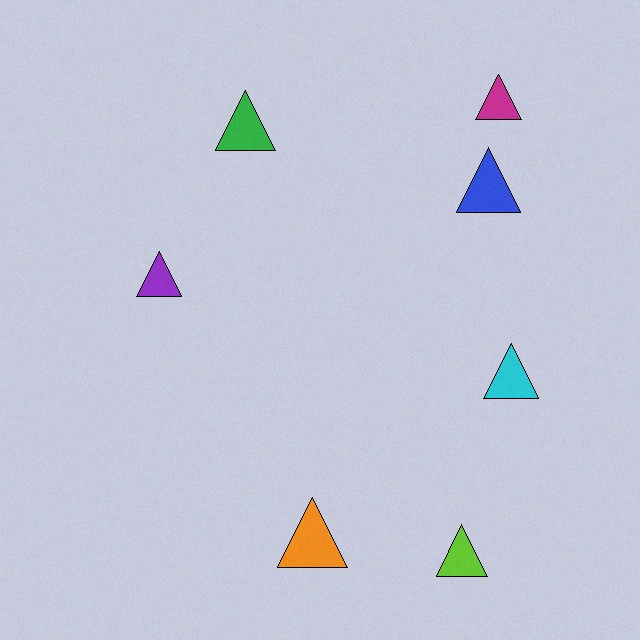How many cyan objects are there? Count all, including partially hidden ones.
There is 1 cyan object.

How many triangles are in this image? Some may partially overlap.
There are 7 triangles.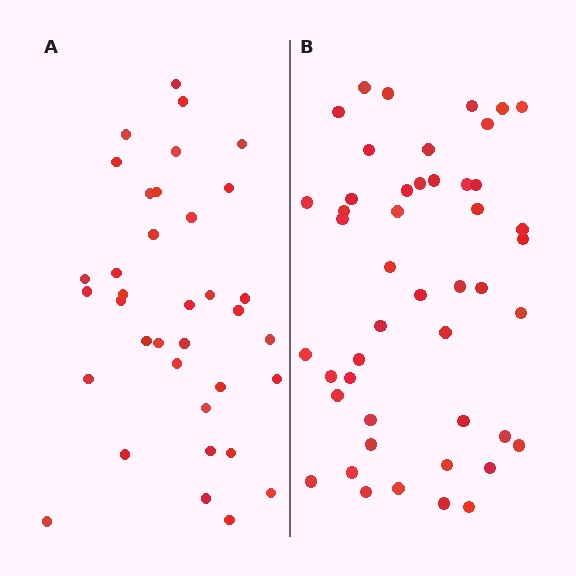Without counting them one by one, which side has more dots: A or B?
Region B (the right region) has more dots.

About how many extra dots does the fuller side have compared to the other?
Region B has roughly 12 or so more dots than region A.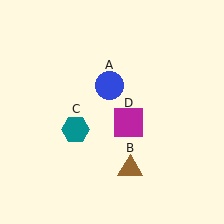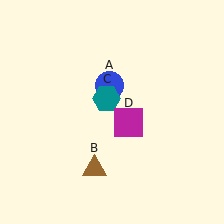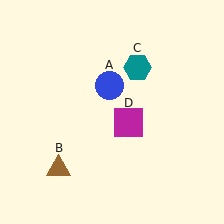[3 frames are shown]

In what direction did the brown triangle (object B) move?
The brown triangle (object B) moved left.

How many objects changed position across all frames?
2 objects changed position: brown triangle (object B), teal hexagon (object C).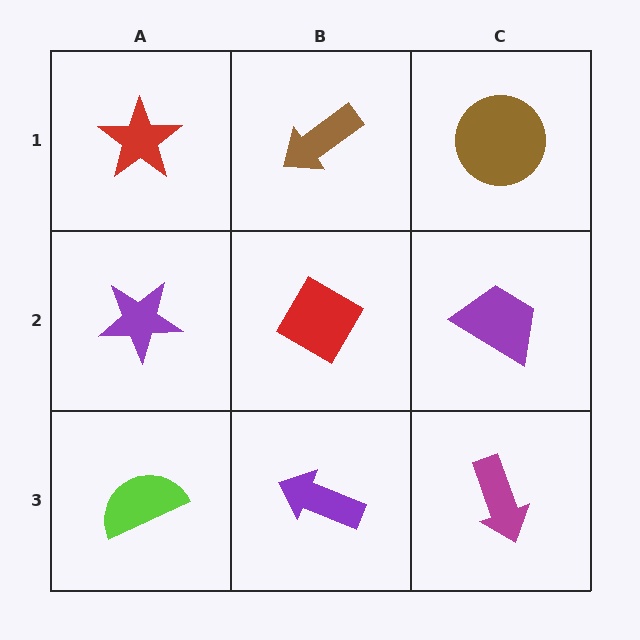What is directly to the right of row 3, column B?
A magenta arrow.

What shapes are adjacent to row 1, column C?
A purple trapezoid (row 2, column C), a brown arrow (row 1, column B).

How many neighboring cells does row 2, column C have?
3.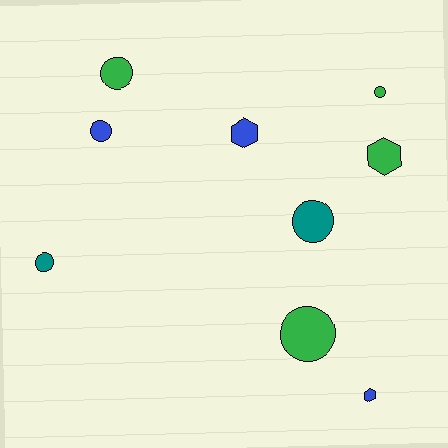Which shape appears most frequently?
Circle, with 6 objects.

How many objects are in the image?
There are 9 objects.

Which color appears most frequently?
Green, with 4 objects.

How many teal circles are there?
There are 2 teal circles.